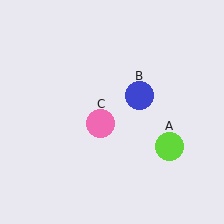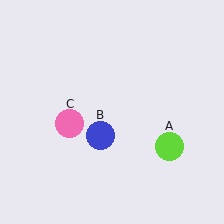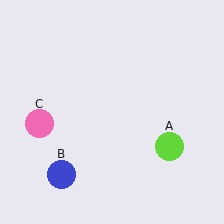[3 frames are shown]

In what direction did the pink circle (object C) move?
The pink circle (object C) moved left.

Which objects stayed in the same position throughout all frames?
Lime circle (object A) remained stationary.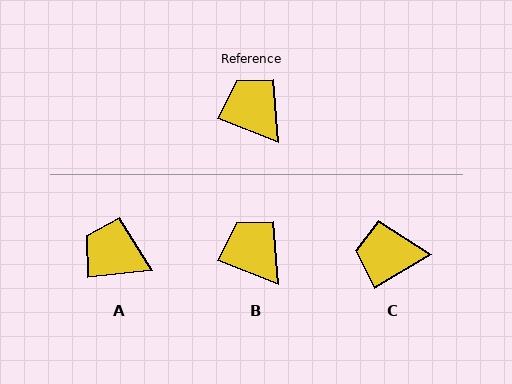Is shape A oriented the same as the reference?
No, it is off by about 28 degrees.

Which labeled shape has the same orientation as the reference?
B.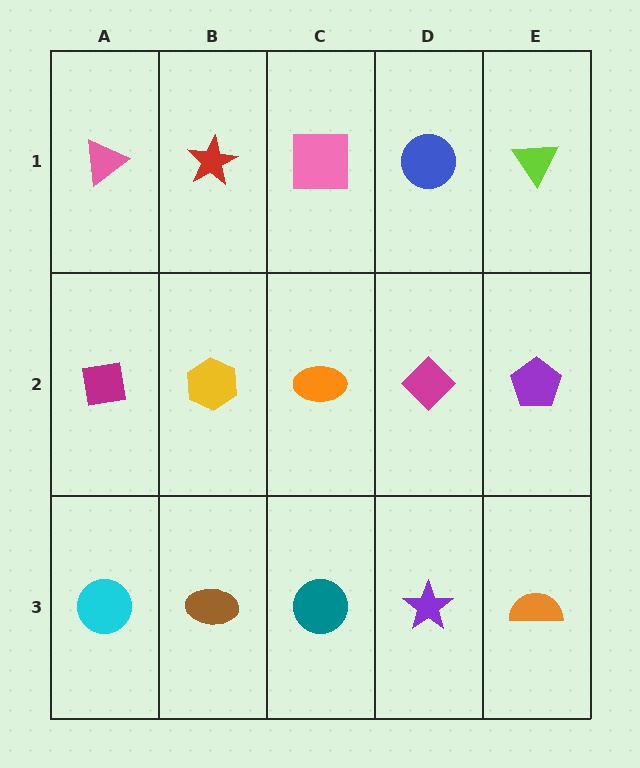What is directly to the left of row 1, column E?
A blue circle.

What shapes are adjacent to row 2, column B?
A red star (row 1, column B), a brown ellipse (row 3, column B), a magenta square (row 2, column A), an orange ellipse (row 2, column C).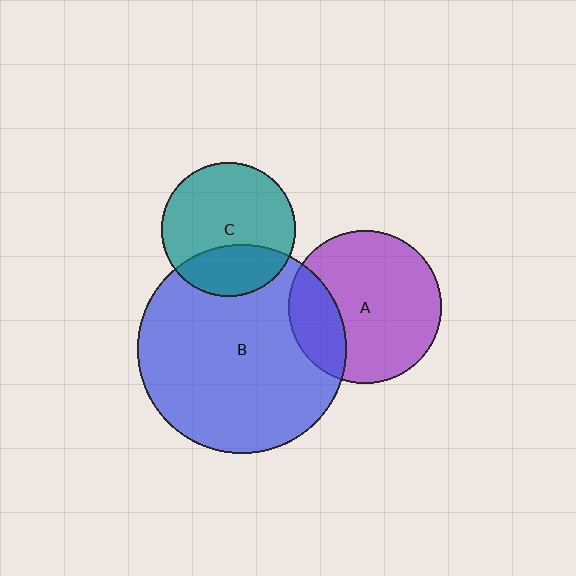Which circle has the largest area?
Circle B (blue).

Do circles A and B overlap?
Yes.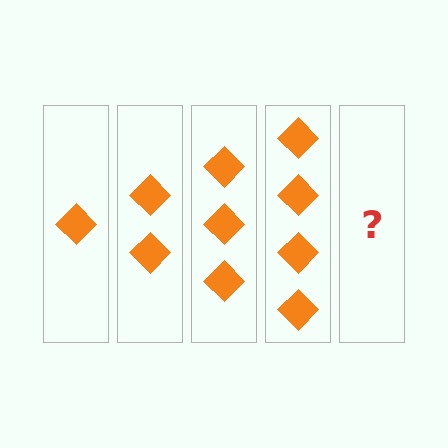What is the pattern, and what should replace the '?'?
The pattern is that each step adds one more diamond. The '?' should be 5 diamonds.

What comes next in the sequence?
The next element should be 5 diamonds.